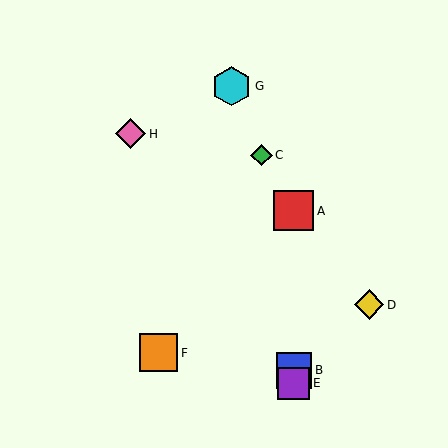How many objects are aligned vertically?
3 objects (A, B, E) are aligned vertically.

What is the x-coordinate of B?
Object B is at x≈294.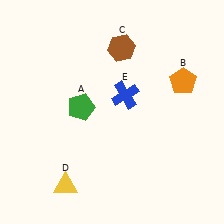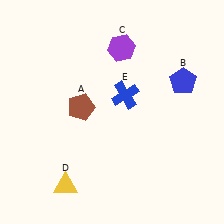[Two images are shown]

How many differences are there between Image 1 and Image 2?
There are 3 differences between the two images.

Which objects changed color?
A changed from green to brown. B changed from orange to blue. C changed from brown to purple.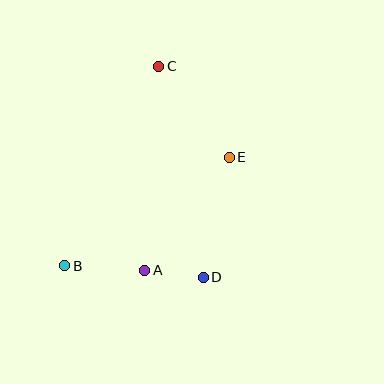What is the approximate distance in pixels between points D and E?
The distance between D and E is approximately 123 pixels.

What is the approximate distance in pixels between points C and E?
The distance between C and E is approximately 115 pixels.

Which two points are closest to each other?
Points A and D are closest to each other.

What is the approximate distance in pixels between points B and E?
The distance between B and E is approximately 197 pixels.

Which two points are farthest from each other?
Points B and C are farthest from each other.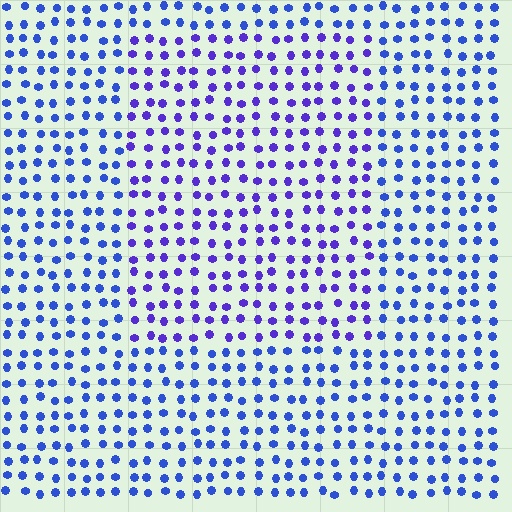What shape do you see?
I see a rectangle.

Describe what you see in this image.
The image is filled with small blue elements in a uniform arrangement. A rectangle-shaped region is visible where the elements are tinted to a slightly different hue, forming a subtle color boundary.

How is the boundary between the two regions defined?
The boundary is defined purely by a slight shift in hue (about 28 degrees). Spacing, size, and orientation are identical on both sides.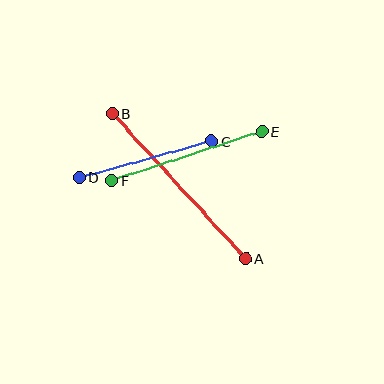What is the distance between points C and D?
The distance is approximately 137 pixels.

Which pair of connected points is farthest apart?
Points A and B are farthest apart.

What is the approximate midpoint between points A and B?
The midpoint is at approximately (179, 186) pixels.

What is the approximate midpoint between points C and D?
The midpoint is at approximately (146, 159) pixels.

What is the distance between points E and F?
The distance is approximately 158 pixels.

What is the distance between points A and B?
The distance is approximately 197 pixels.